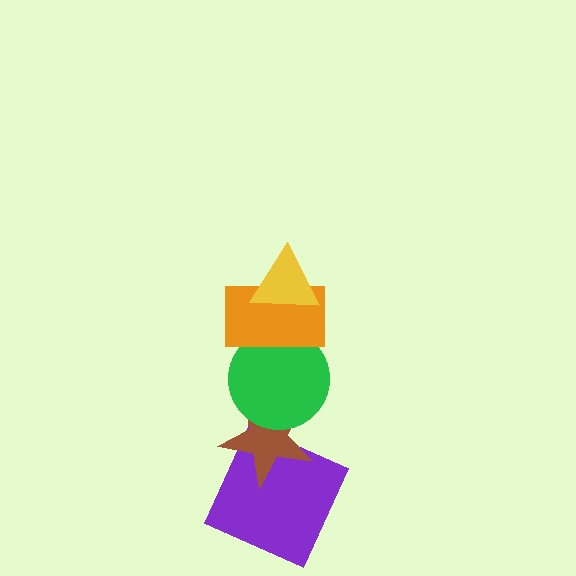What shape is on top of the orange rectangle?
The yellow triangle is on top of the orange rectangle.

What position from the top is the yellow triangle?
The yellow triangle is 1st from the top.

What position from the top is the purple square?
The purple square is 5th from the top.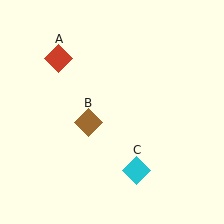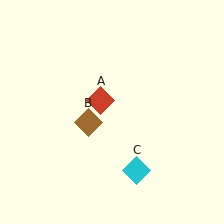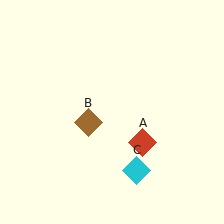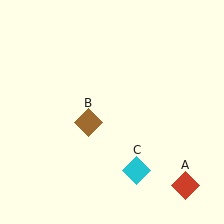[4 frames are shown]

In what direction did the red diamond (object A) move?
The red diamond (object A) moved down and to the right.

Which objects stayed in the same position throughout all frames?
Brown diamond (object B) and cyan diamond (object C) remained stationary.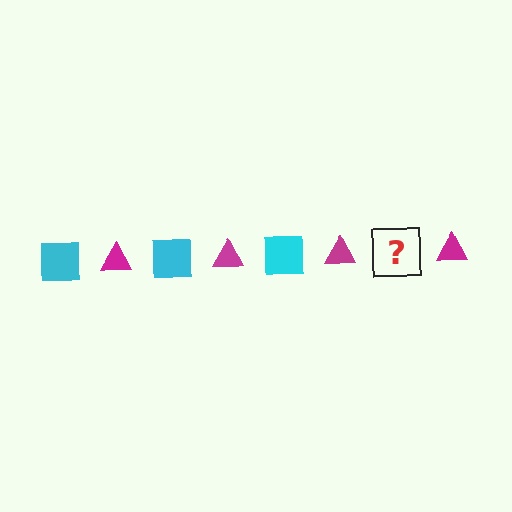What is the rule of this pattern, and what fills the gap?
The rule is that the pattern alternates between cyan square and magenta triangle. The gap should be filled with a cyan square.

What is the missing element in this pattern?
The missing element is a cyan square.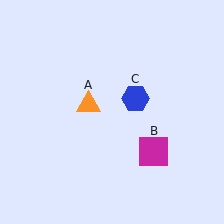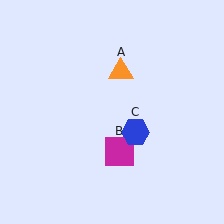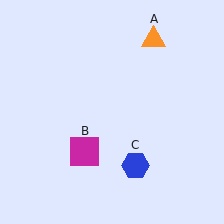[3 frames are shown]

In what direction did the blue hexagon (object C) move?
The blue hexagon (object C) moved down.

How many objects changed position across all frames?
3 objects changed position: orange triangle (object A), magenta square (object B), blue hexagon (object C).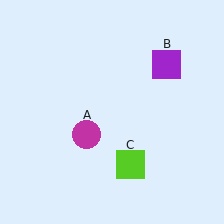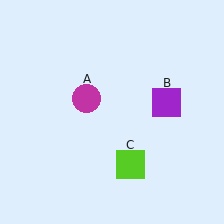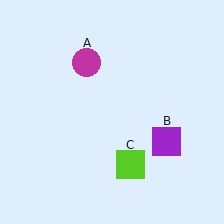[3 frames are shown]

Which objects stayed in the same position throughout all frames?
Lime square (object C) remained stationary.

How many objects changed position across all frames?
2 objects changed position: magenta circle (object A), purple square (object B).